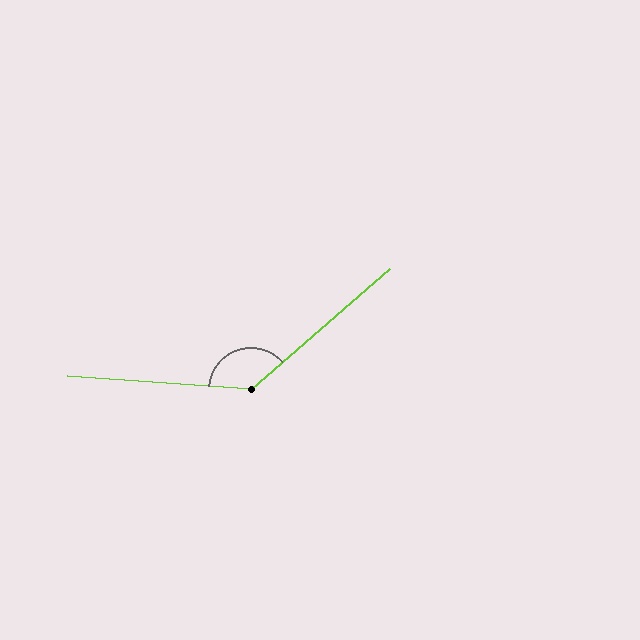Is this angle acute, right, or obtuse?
It is obtuse.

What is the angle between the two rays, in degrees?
Approximately 135 degrees.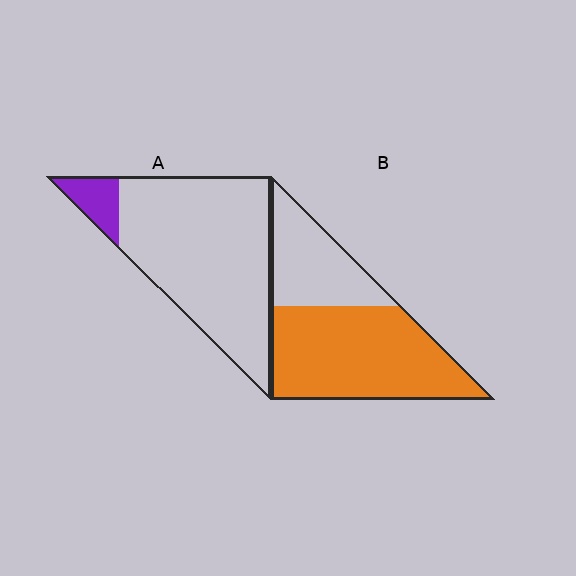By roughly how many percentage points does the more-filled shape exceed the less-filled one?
By roughly 55 percentage points (B over A).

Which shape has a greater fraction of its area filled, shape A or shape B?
Shape B.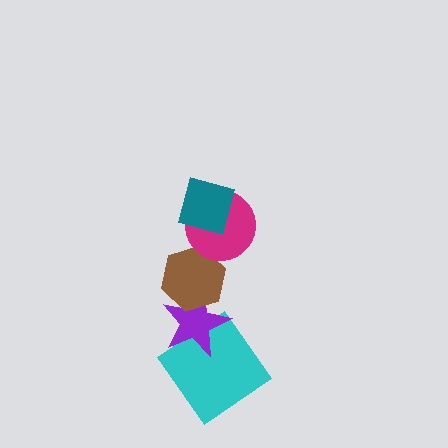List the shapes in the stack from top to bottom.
From top to bottom: the teal diamond, the magenta circle, the brown hexagon, the purple star, the cyan diamond.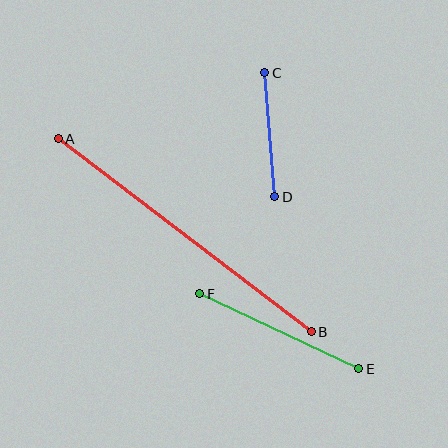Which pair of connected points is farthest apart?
Points A and B are farthest apart.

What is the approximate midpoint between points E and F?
The midpoint is at approximately (279, 331) pixels.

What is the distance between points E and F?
The distance is approximately 176 pixels.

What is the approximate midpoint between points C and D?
The midpoint is at approximately (270, 135) pixels.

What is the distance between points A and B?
The distance is approximately 318 pixels.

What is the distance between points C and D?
The distance is approximately 125 pixels.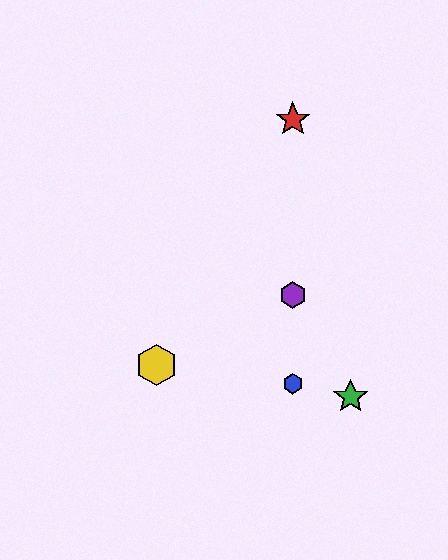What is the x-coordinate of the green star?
The green star is at x≈351.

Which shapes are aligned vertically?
The red star, the blue hexagon, the purple hexagon are aligned vertically.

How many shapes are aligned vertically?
3 shapes (the red star, the blue hexagon, the purple hexagon) are aligned vertically.